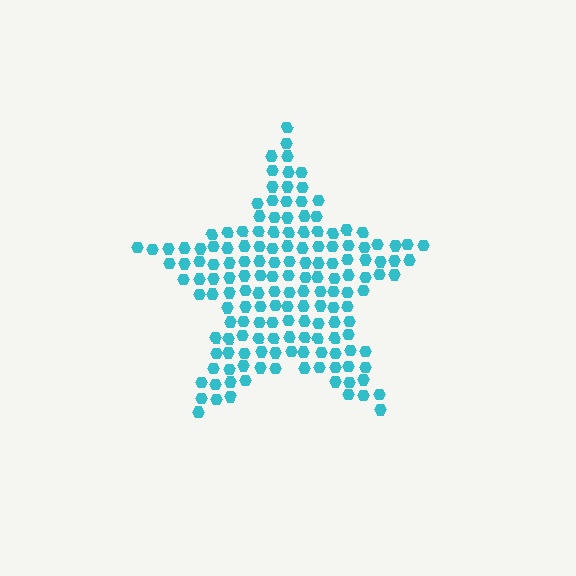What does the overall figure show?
The overall figure shows a star.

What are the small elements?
The small elements are hexagons.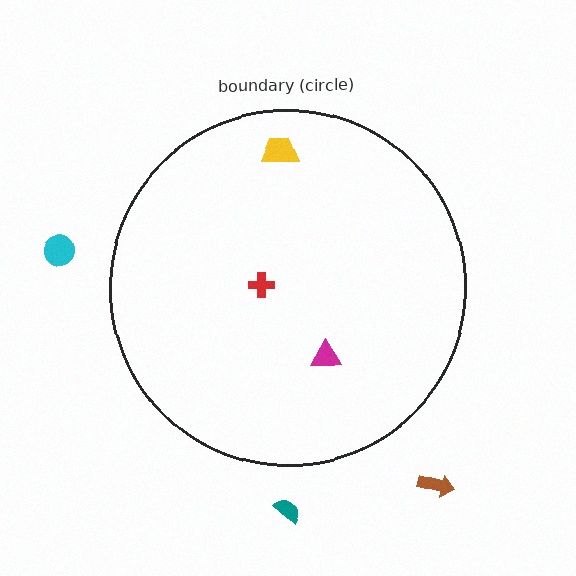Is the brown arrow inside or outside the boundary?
Outside.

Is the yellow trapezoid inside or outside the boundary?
Inside.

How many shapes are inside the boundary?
3 inside, 3 outside.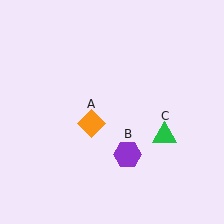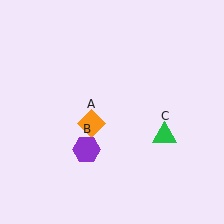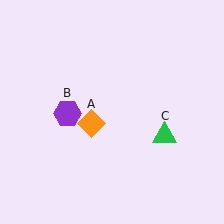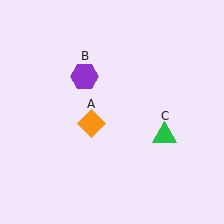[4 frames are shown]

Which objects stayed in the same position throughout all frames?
Orange diamond (object A) and green triangle (object C) remained stationary.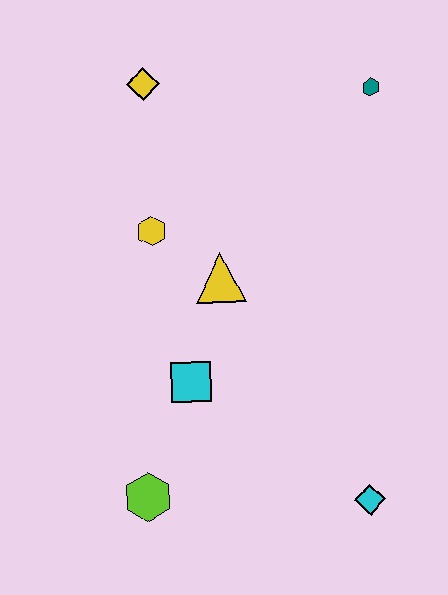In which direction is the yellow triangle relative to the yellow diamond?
The yellow triangle is below the yellow diamond.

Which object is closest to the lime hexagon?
The cyan square is closest to the lime hexagon.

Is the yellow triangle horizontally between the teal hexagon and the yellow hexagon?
Yes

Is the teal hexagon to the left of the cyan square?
No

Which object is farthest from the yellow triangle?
The cyan diamond is farthest from the yellow triangle.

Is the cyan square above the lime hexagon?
Yes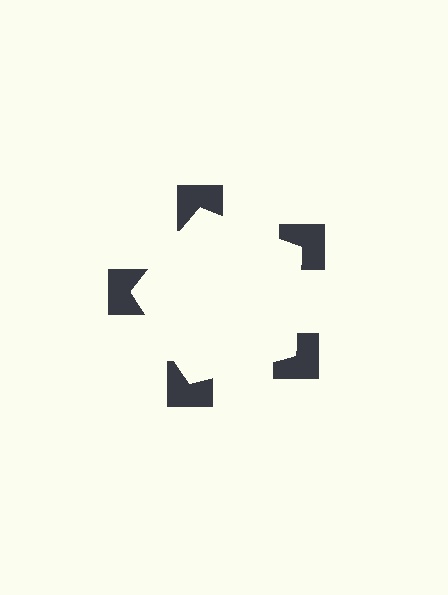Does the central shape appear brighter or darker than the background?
It typically appears slightly brighter than the background, even though no actual brightness change is drawn.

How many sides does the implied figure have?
5 sides.